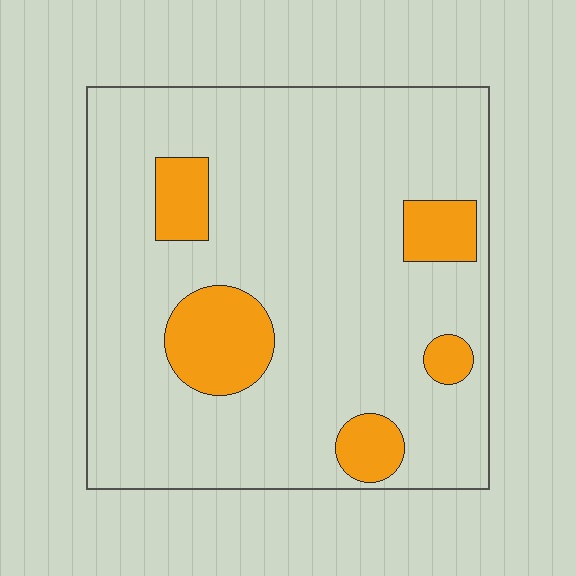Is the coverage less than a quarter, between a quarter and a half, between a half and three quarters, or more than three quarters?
Less than a quarter.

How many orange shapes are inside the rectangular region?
5.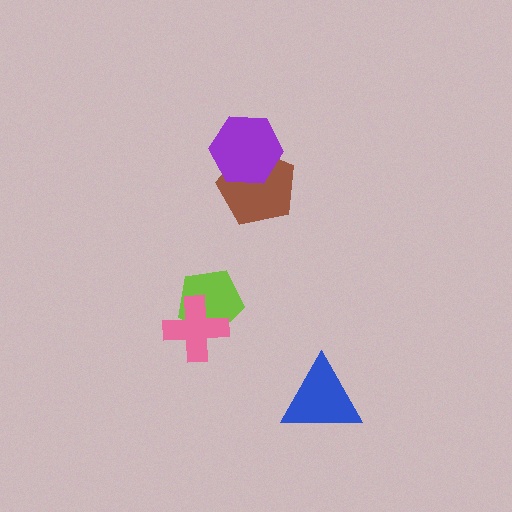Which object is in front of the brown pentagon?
The purple hexagon is in front of the brown pentagon.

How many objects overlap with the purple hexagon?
1 object overlaps with the purple hexagon.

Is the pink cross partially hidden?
No, no other shape covers it.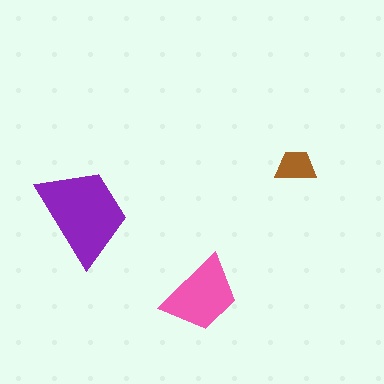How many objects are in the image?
There are 3 objects in the image.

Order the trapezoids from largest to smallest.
the purple one, the pink one, the brown one.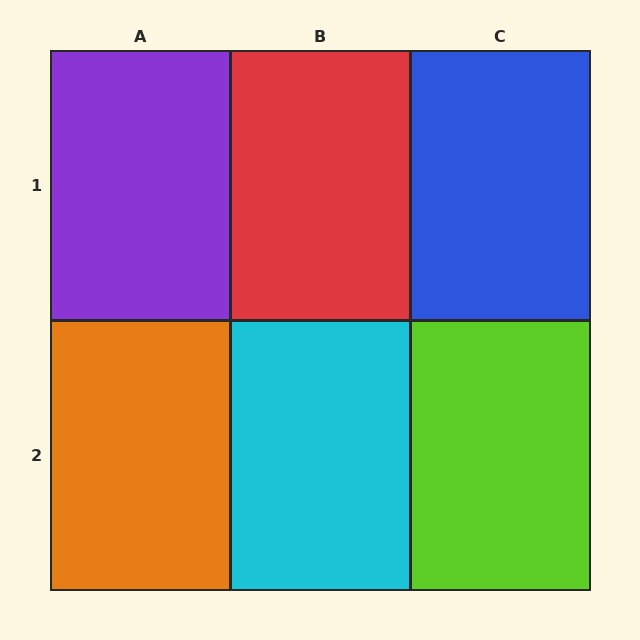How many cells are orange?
1 cell is orange.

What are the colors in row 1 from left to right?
Purple, red, blue.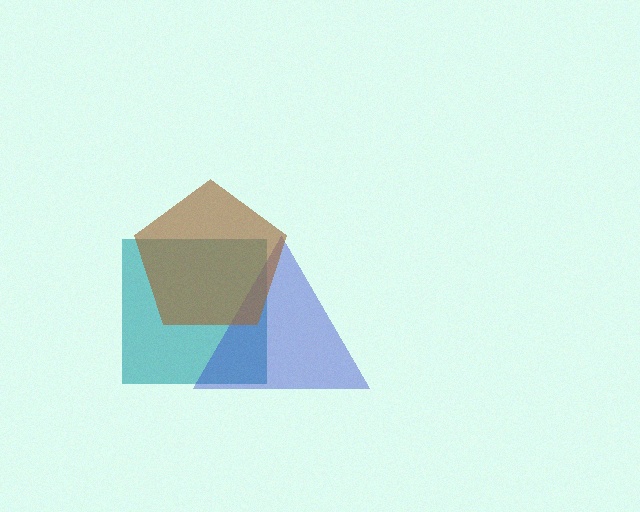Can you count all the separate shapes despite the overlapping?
Yes, there are 3 separate shapes.